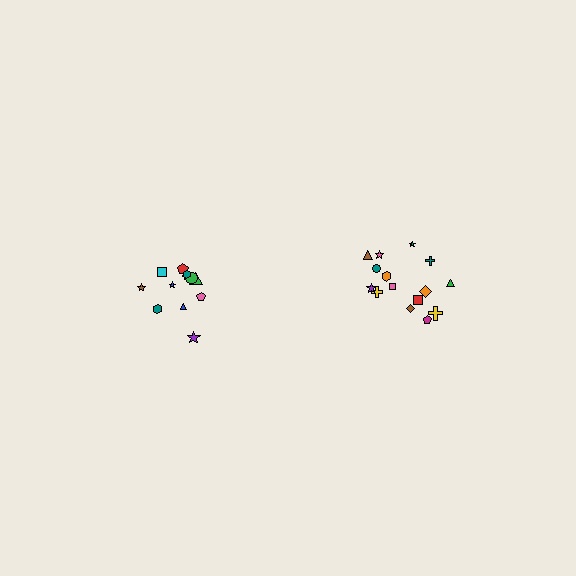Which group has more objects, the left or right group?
The right group.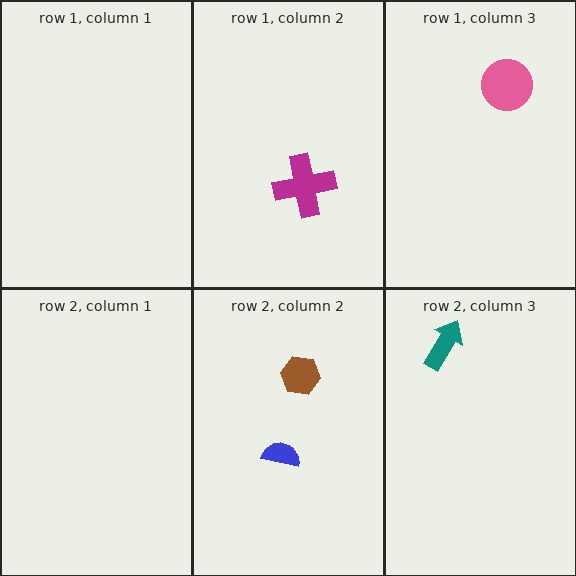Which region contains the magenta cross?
The row 1, column 2 region.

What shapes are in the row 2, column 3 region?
The teal arrow.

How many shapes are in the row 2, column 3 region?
1.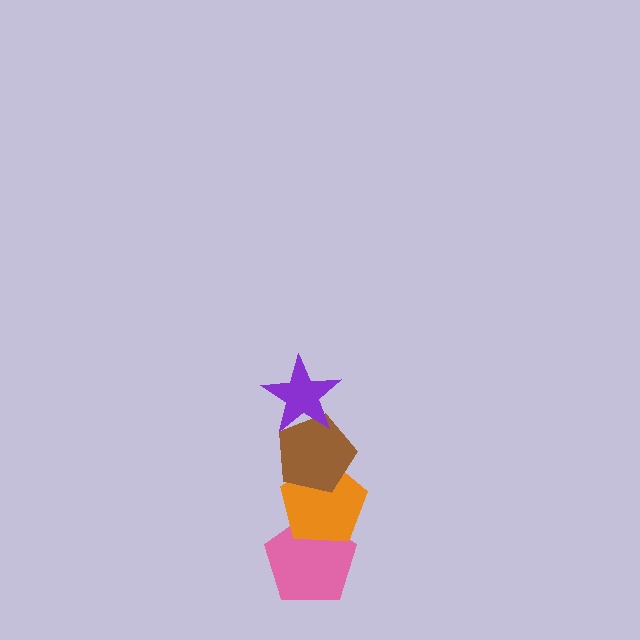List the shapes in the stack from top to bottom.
From top to bottom: the purple star, the brown pentagon, the orange pentagon, the pink pentagon.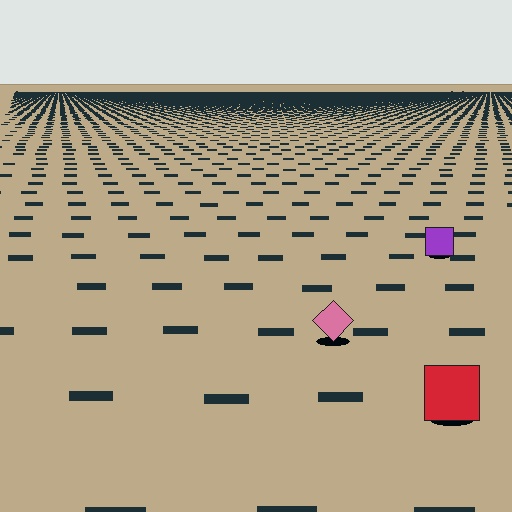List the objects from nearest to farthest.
From nearest to farthest: the red square, the pink diamond, the purple square.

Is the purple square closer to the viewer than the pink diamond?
No. The pink diamond is closer — you can tell from the texture gradient: the ground texture is coarser near it.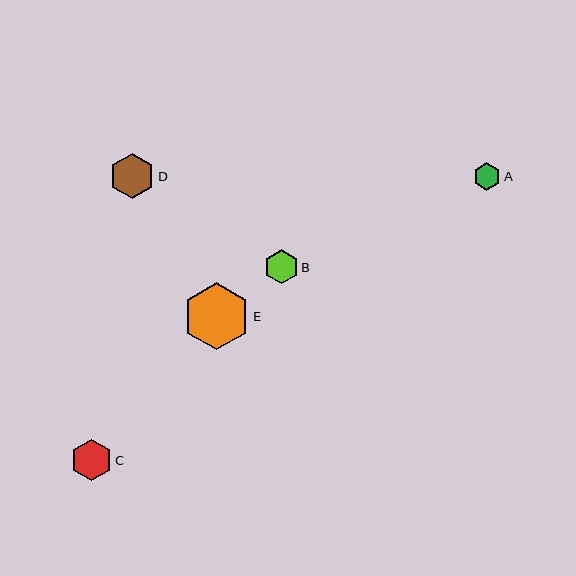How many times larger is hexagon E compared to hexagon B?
Hexagon E is approximately 2.0 times the size of hexagon B.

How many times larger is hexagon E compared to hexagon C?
Hexagon E is approximately 1.6 times the size of hexagon C.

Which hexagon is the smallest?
Hexagon A is the smallest with a size of approximately 27 pixels.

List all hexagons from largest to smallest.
From largest to smallest: E, D, C, B, A.